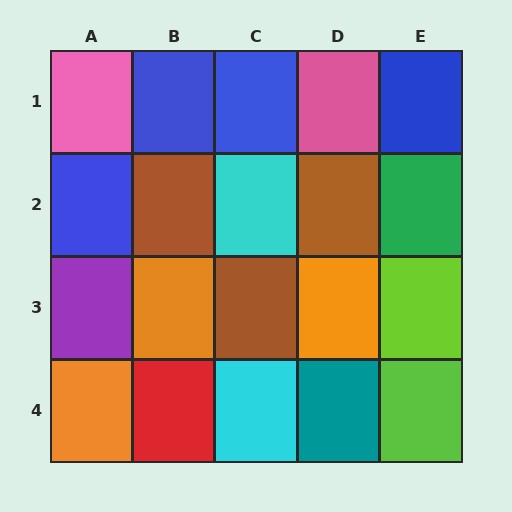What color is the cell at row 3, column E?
Lime.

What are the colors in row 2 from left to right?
Blue, brown, cyan, brown, green.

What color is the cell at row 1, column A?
Pink.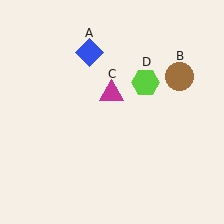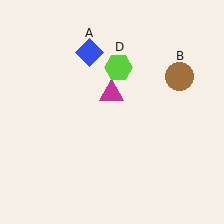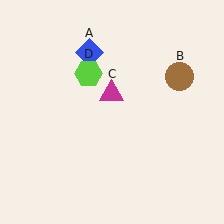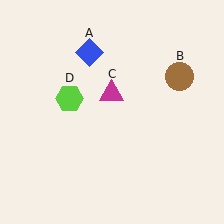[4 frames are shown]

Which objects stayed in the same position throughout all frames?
Blue diamond (object A) and brown circle (object B) and magenta triangle (object C) remained stationary.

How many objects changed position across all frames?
1 object changed position: lime hexagon (object D).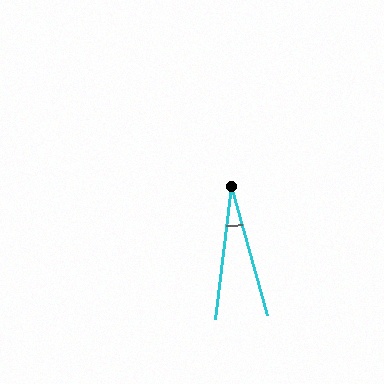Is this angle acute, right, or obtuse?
It is acute.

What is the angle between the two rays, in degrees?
Approximately 23 degrees.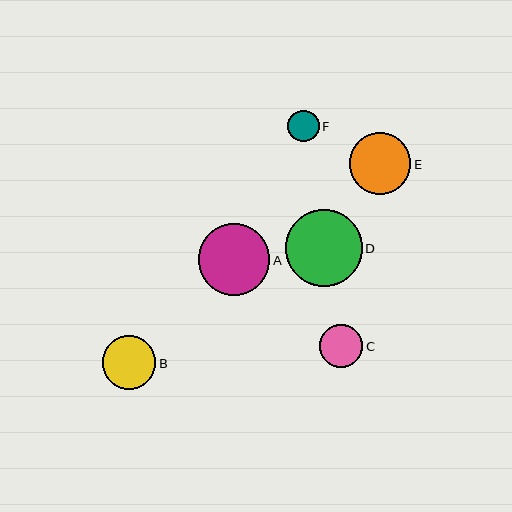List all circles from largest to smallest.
From largest to smallest: D, A, E, B, C, F.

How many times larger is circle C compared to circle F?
Circle C is approximately 1.4 times the size of circle F.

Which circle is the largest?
Circle D is the largest with a size of approximately 77 pixels.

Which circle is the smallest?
Circle F is the smallest with a size of approximately 31 pixels.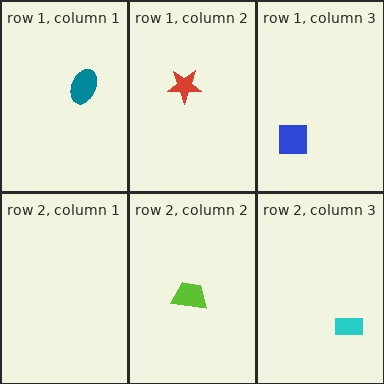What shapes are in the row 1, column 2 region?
The red star.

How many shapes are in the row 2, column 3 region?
1.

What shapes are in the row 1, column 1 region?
The teal ellipse.